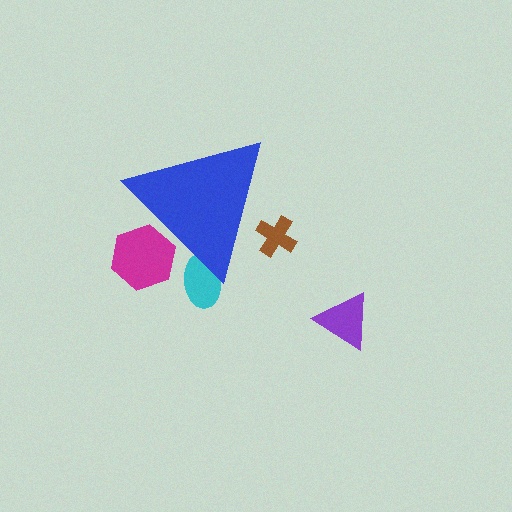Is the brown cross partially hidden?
Yes, the brown cross is partially hidden behind the blue triangle.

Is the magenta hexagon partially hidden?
Yes, the magenta hexagon is partially hidden behind the blue triangle.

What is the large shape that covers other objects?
A blue triangle.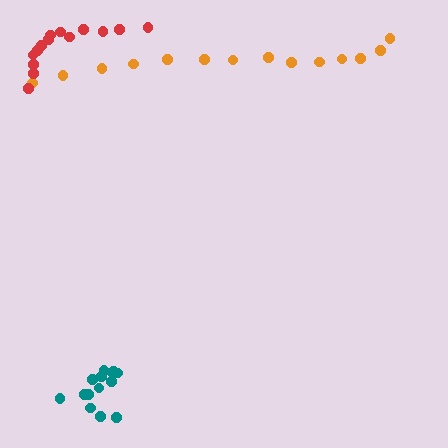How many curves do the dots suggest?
There are 3 distinct paths.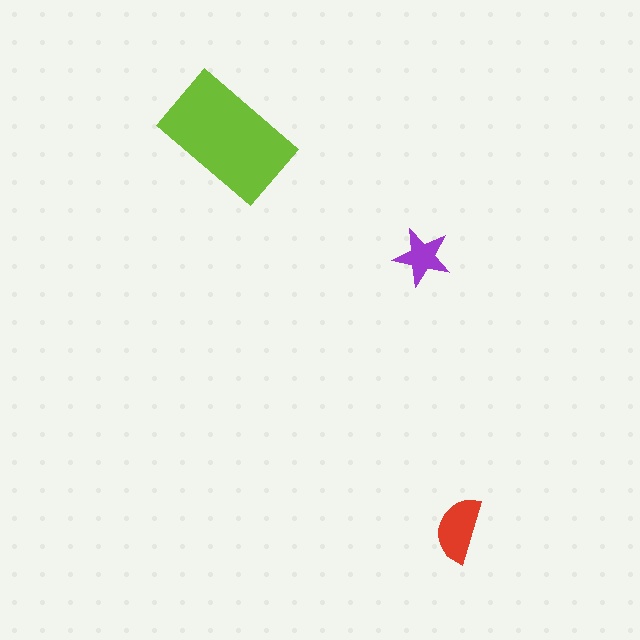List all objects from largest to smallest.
The lime rectangle, the red semicircle, the purple star.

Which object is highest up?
The lime rectangle is topmost.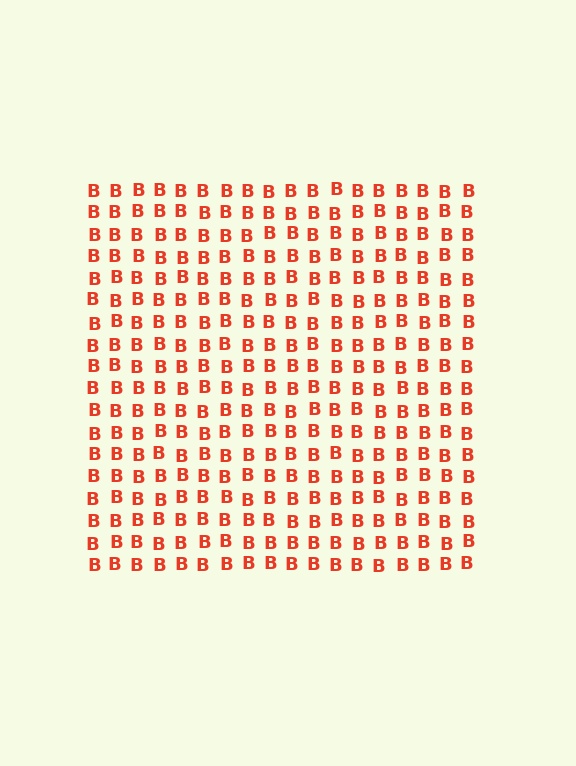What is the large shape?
The large shape is a square.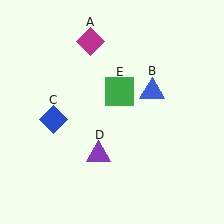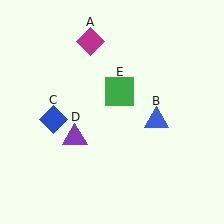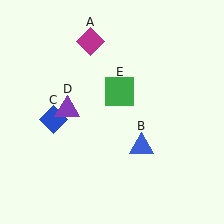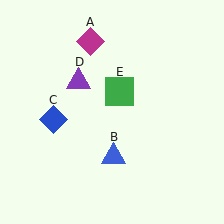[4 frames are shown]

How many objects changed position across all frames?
2 objects changed position: blue triangle (object B), purple triangle (object D).